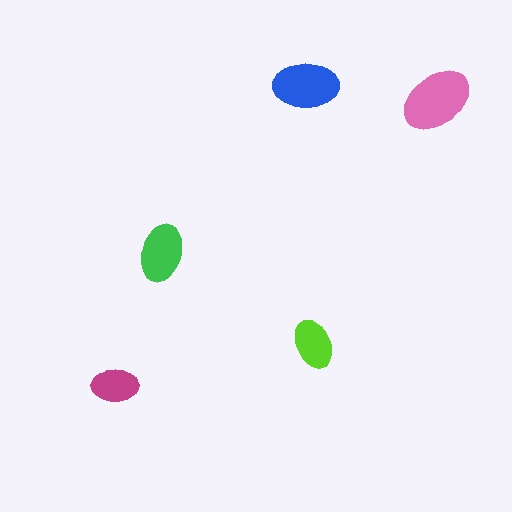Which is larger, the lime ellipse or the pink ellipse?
The pink one.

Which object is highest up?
The blue ellipse is topmost.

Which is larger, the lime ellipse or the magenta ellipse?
The lime one.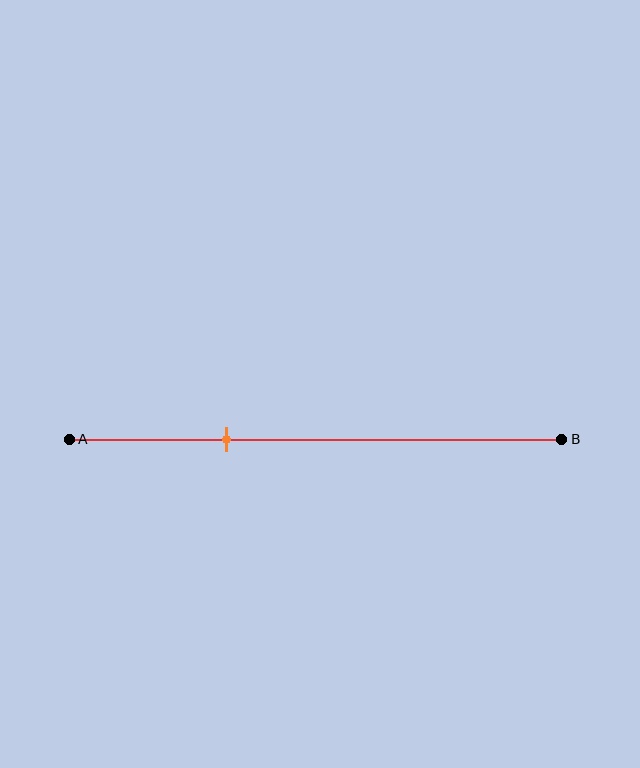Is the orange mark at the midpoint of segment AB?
No, the mark is at about 30% from A, not at the 50% midpoint.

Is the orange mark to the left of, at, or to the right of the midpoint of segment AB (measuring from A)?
The orange mark is to the left of the midpoint of segment AB.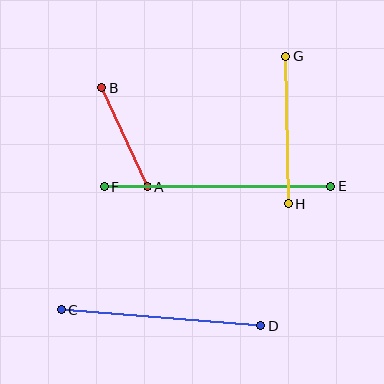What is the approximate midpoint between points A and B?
The midpoint is at approximately (125, 137) pixels.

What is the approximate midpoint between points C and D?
The midpoint is at approximately (161, 318) pixels.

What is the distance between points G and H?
The distance is approximately 148 pixels.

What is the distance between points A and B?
The distance is approximately 109 pixels.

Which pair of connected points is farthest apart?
Points E and F are farthest apart.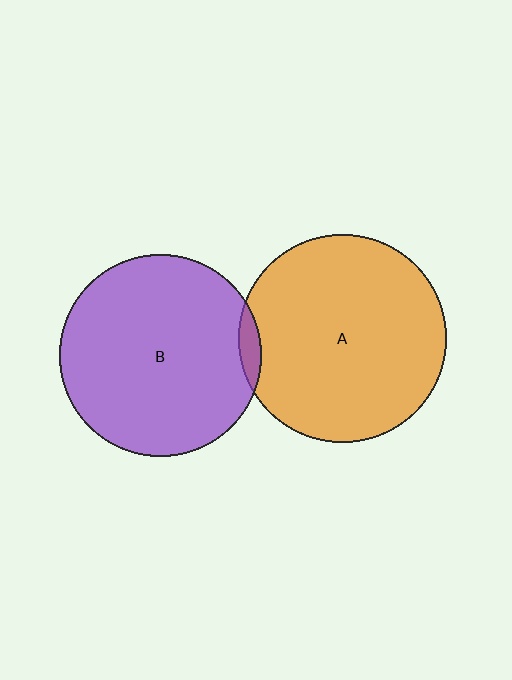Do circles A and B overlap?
Yes.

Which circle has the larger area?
Circle A (orange).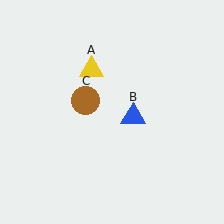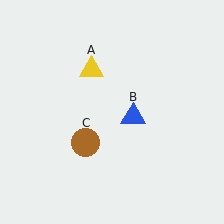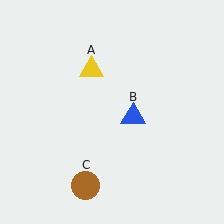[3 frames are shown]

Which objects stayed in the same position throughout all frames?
Yellow triangle (object A) and blue triangle (object B) remained stationary.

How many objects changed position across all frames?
1 object changed position: brown circle (object C).